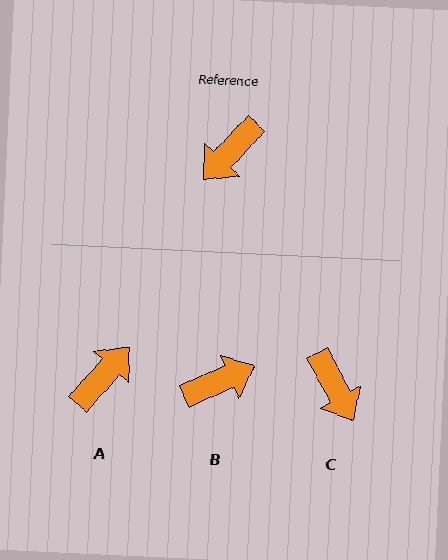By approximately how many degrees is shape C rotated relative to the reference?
Approximately 71 degrees counter-clockwise.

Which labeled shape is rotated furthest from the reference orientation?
A, about 179 degrees away.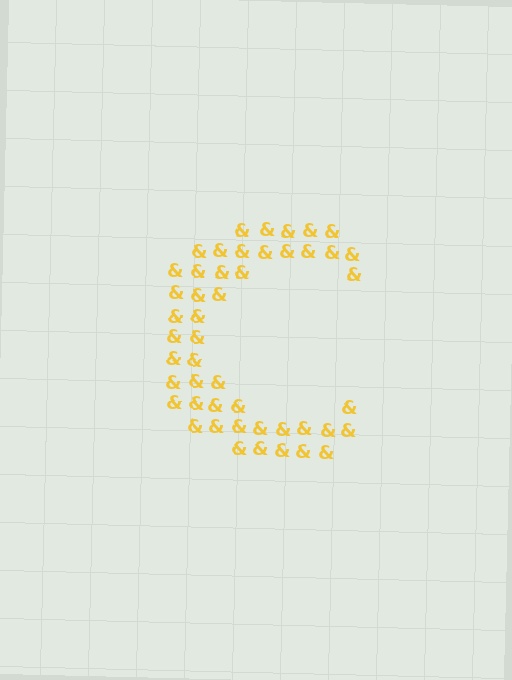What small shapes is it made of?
It is made of small ampersands.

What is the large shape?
The large shape is the letter C.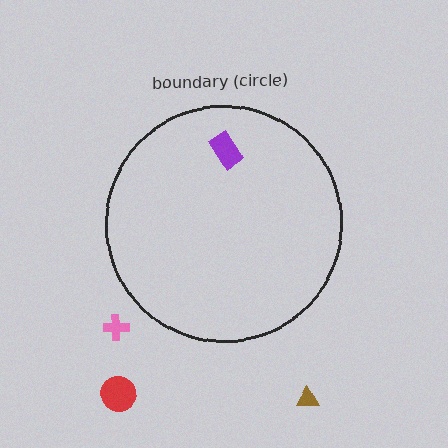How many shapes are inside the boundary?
1 inside, 3 outside.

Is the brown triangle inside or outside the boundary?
Outside.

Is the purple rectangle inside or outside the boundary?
Inside.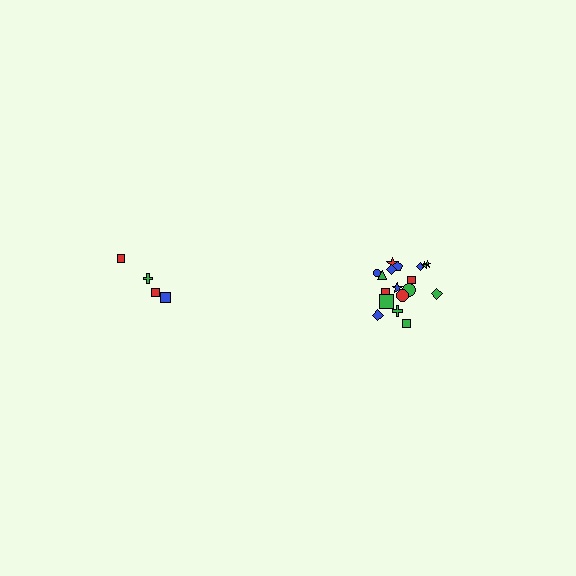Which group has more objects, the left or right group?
The right group.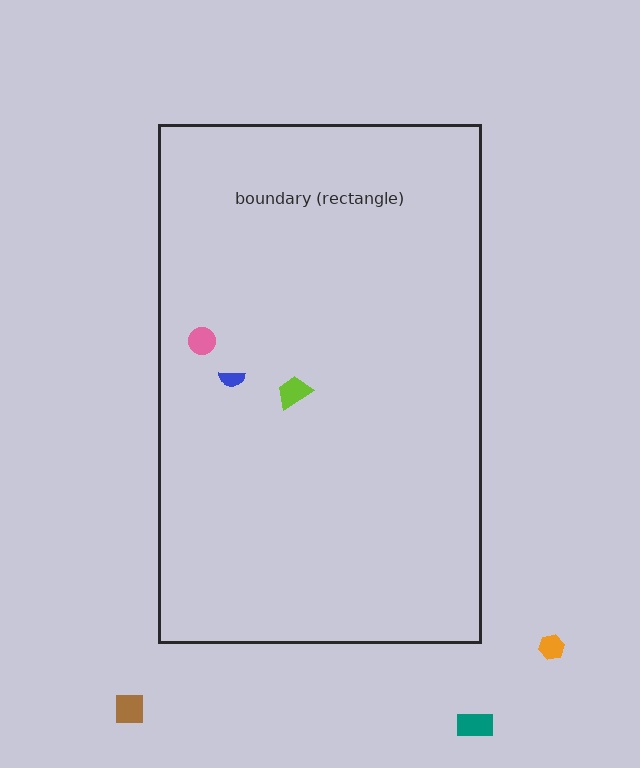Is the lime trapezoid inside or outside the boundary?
Inside.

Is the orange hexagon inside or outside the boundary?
Outside.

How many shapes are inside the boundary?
3 inside, 3 outside.